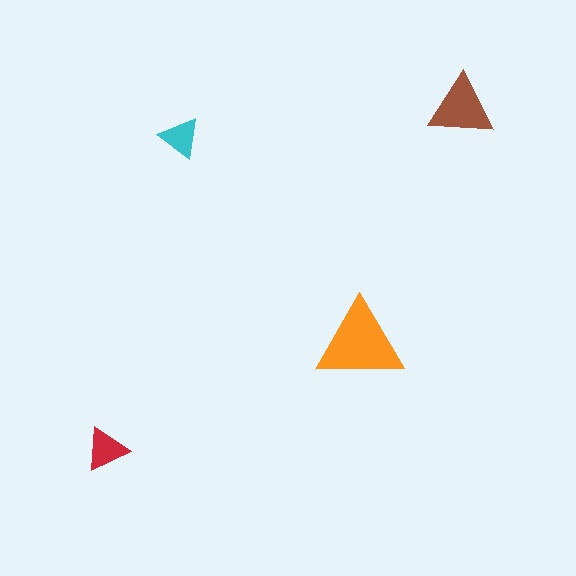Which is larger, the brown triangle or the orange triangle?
The orange one.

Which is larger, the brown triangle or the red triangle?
The brown one.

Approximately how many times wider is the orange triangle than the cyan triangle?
About 2 times wider.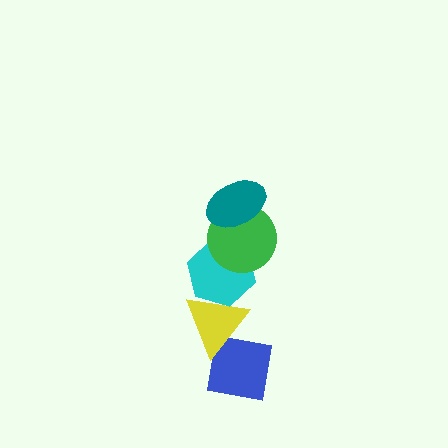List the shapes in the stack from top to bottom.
From top to bottom: the teal ellipse, the green circle, the cyan hexagon, the yellow triangle, the blue square.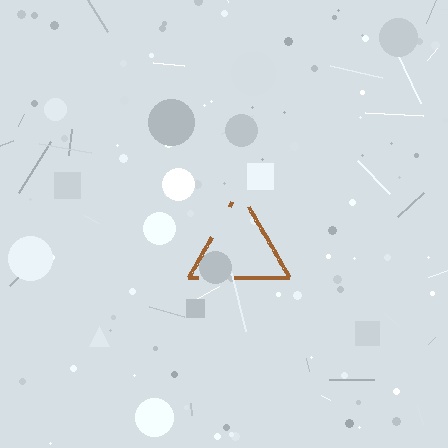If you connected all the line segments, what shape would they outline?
They would outline a triangle.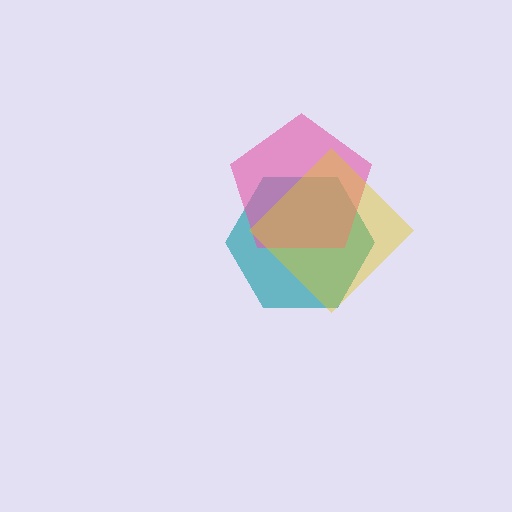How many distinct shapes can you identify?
There are 3 distinct shapes: a teal hexagon, a pink pentagon, a yellow diamond.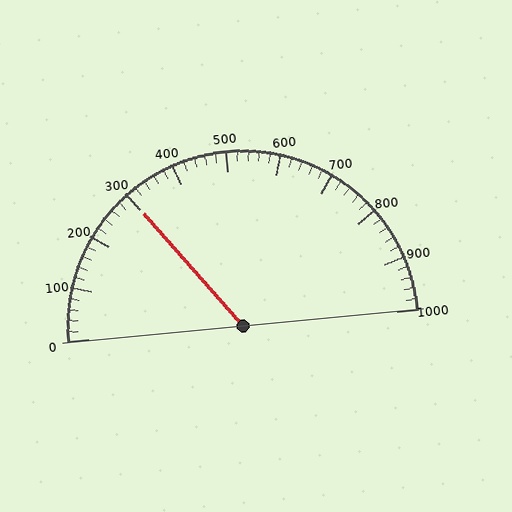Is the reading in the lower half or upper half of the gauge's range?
The reading is in the lower half of the range (0 to 1000).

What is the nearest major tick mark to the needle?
The nearest major tick mark is 300.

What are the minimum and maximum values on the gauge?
The gauge ranges from 0 to 1000.